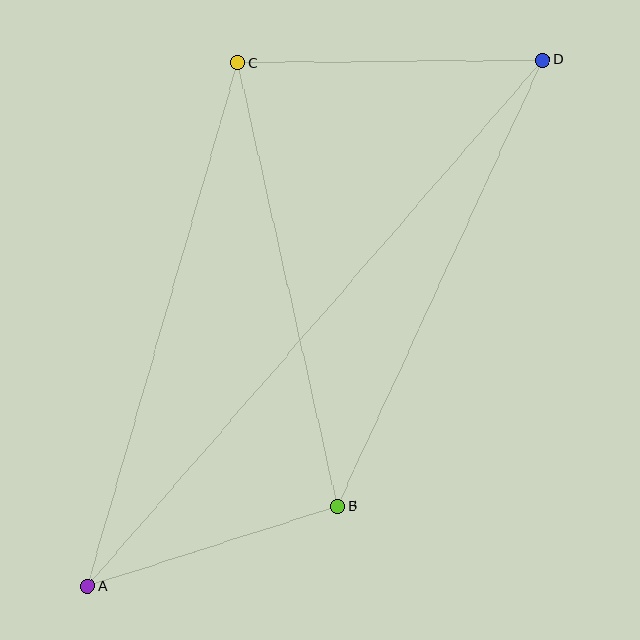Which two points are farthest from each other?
Points A and D are farthest from each other.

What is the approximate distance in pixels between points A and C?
The distance between A and C is approximately 544 pixels.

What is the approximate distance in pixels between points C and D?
The distance between C and D is approximately 305 pixels.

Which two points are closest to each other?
Points A and B are closest to each other.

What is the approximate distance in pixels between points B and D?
The distance between B and D is approximately 491 pixels.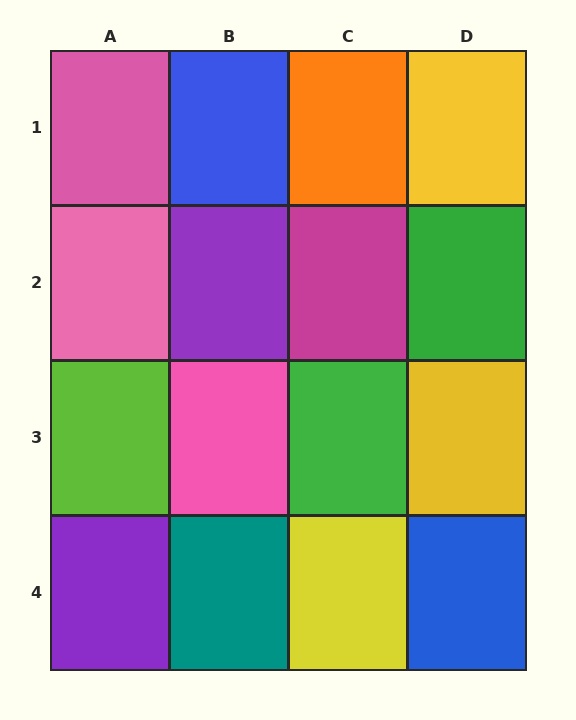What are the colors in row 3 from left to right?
Lime, pink, green, yellow.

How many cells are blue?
2 cells are blue.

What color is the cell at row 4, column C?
Yellow.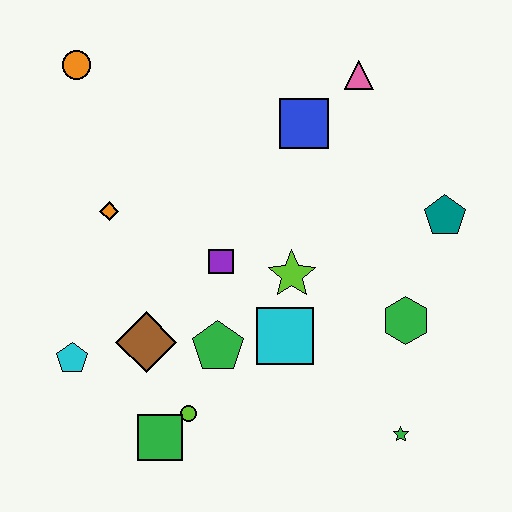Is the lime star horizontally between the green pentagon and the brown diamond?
No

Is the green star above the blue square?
No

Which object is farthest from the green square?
The pink triangle is farthest from the green square.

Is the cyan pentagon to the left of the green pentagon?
Yes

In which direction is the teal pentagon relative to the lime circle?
The teal pentagon is to the right of the lime circle.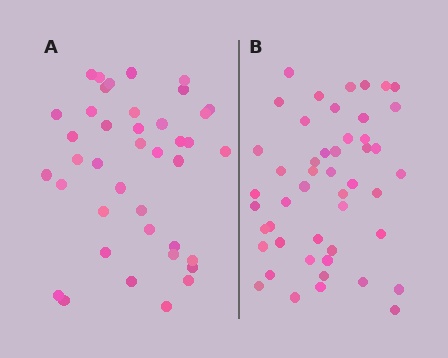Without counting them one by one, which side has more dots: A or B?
Region B (the right region) has more dots.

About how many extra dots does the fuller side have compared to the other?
Region B has roughly 8 or so more dots than region A.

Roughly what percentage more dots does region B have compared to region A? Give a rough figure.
About 20% more.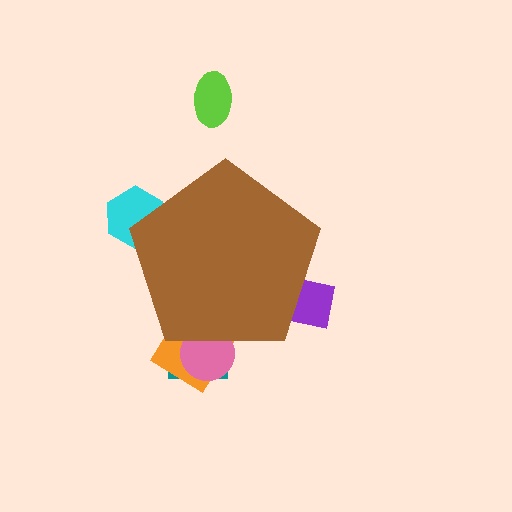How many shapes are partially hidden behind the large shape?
5 shapes are partially hidden.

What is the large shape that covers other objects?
A brown pentagon.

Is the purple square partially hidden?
Yes, the purple square is partially hidden behind the brown pentagon.